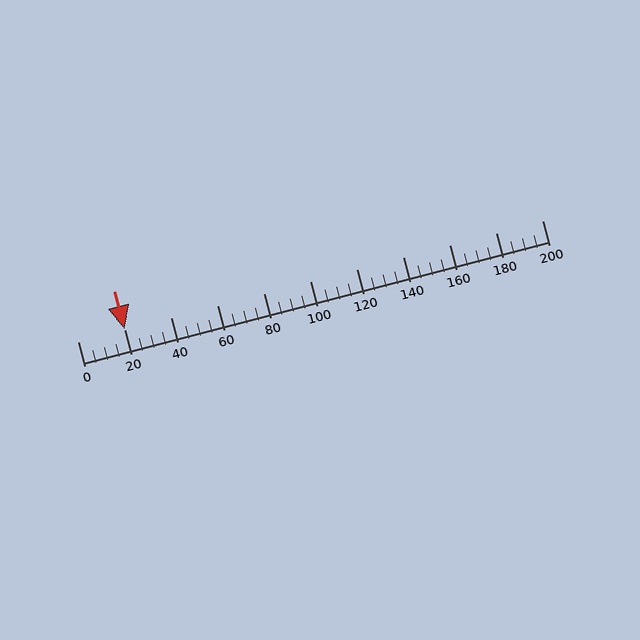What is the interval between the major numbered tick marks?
The major tick marks are spaced 20 units apart.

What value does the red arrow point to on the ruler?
The red arrow points to approximately 20.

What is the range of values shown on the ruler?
The ruler shows values from 0 to 200.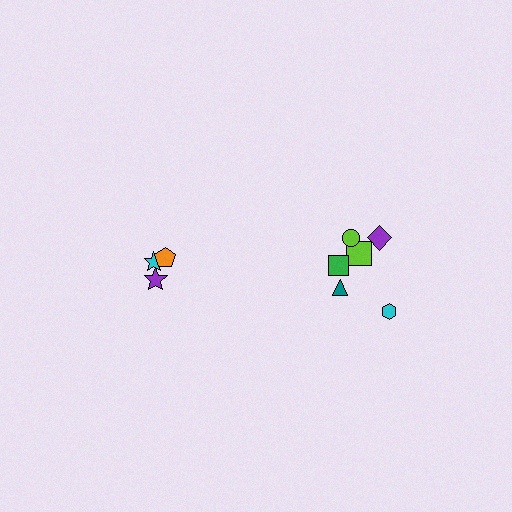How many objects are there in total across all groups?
There are 9 objects.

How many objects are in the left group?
There are 3 objects.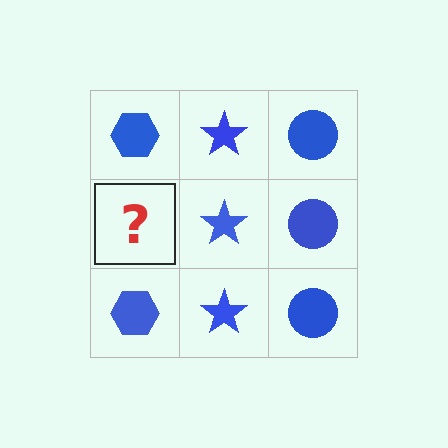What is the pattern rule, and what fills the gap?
The rule is that each column has a consistent shape. The gap should be filled with a blue hexagon.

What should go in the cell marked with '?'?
The missing cell should contain a blue hexagon.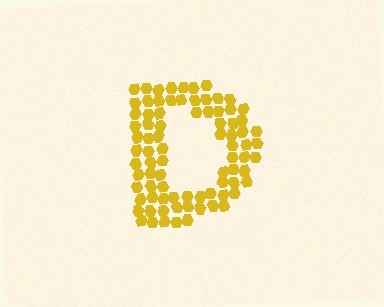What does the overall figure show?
The overall figure shows the letter D.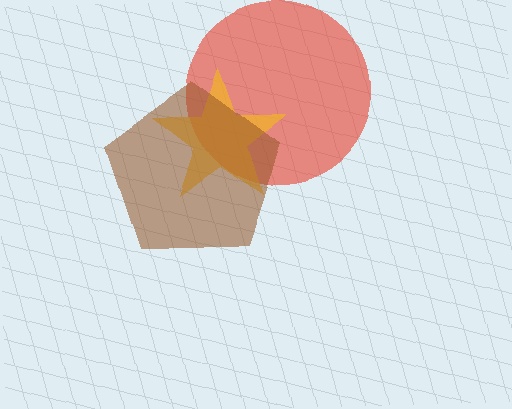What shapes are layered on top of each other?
The layered shapes are: a red circle, a yellow star, a brown pentagon.